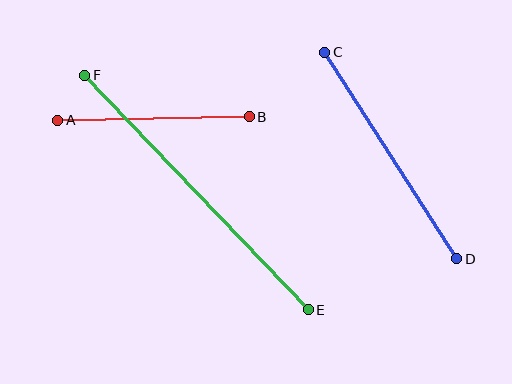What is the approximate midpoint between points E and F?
The midpoint is at approximately (197, 193) pixels.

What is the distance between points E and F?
The distance is approximately 324 pixels.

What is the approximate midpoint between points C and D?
The midpoint is at approximately (391, 156) pixels.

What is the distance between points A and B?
The distance is approximately 191 pixels.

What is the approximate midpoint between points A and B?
The midpoint is at approximately (154, 118) pixels.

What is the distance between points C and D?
The distance is approximately 246 pixels.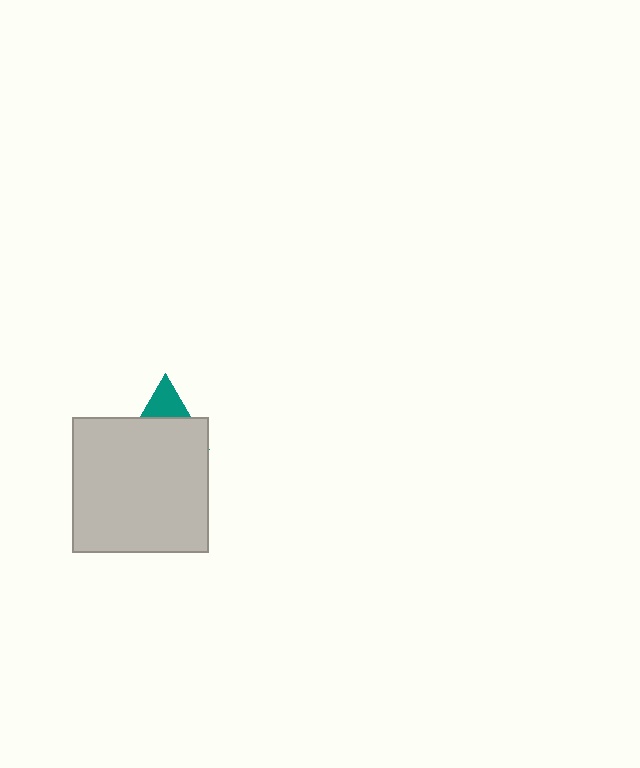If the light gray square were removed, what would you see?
You would see the complete teal triangle.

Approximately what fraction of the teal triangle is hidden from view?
Roughly 66% of the teal triangle is hidden behind the light gray square.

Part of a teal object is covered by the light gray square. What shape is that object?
It is a triangle.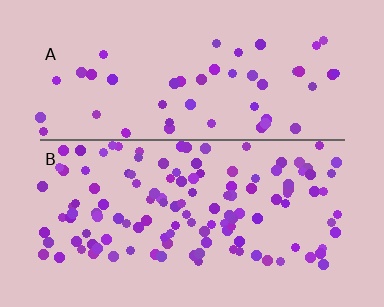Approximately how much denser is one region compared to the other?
Approximately 2.5× — region B over region A.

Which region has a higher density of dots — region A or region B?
B (the bottom).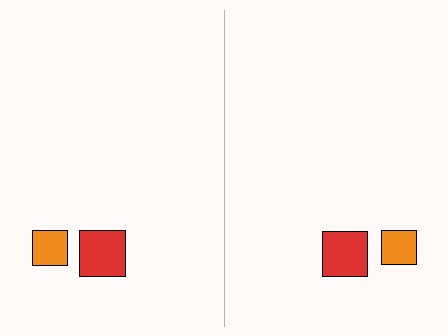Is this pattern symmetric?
Yes, this pattern has bilateral (reflection) symmetry.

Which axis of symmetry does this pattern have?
The pattern has a vertical axis of symmetry running through the center of the image.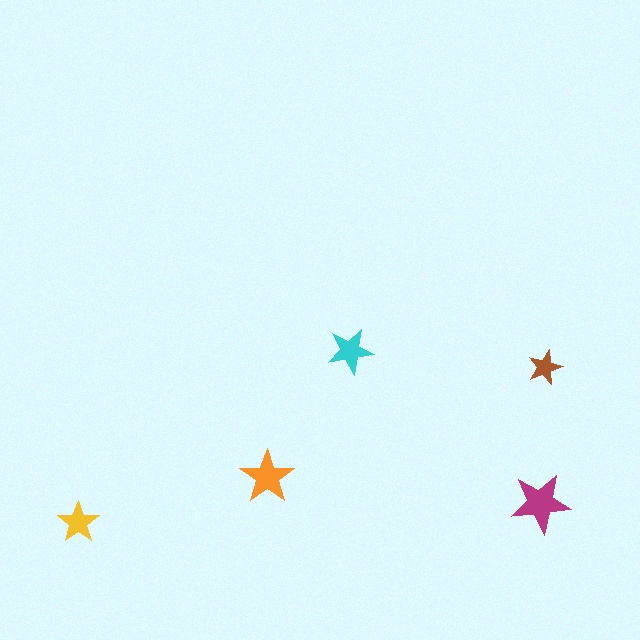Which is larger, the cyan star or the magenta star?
The magenta one.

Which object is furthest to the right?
The brown star is rightmost.